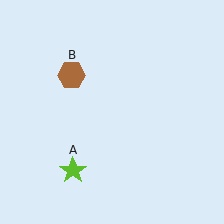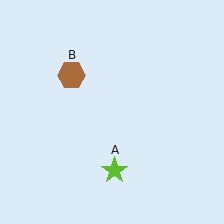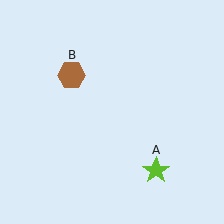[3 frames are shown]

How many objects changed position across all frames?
1 object changed position: lime star (object A).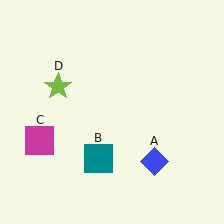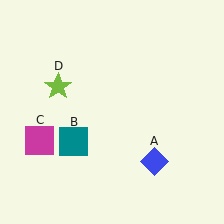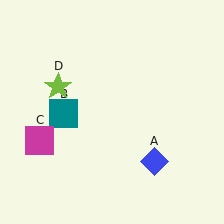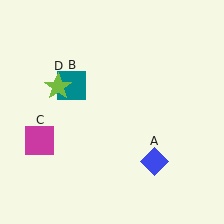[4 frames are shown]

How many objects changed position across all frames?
1 object changed position: teal square (object B).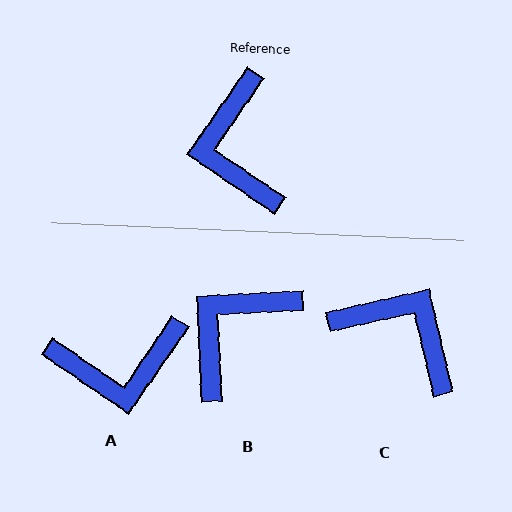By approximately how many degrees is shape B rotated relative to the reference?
Approximately 53 degrees clockwise.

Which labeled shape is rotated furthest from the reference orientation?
C, about 133 degrees away.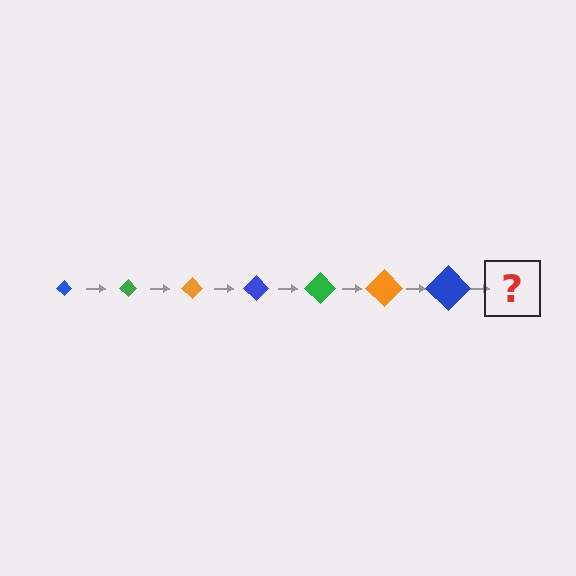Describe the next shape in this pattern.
It should be a green diamond, larger than the previous one.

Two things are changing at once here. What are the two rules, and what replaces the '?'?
The two rules are that the diamond grows larger each step and the color cycles through blue, green, and orange. The '?' should be a green diamond, larger than the previous one.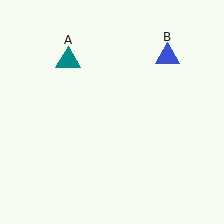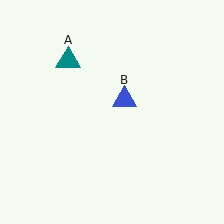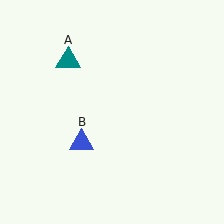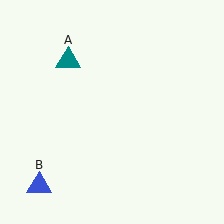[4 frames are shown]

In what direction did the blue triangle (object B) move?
The blue triangle (object B) moved down and to the left.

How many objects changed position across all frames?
1 object changed position: blue triangle (object B).